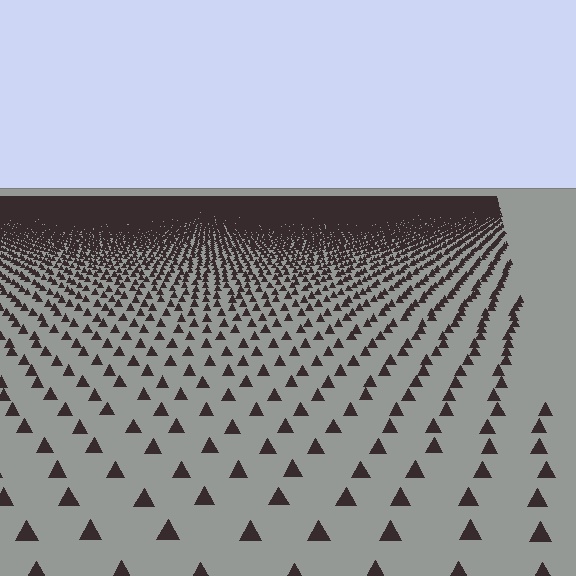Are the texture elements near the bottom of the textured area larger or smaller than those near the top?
Larger. Near the bottom, elements are closer to the viewer and appear at a bigger on-screen size.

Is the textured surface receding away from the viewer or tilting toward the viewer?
The surface is receding away from the viewer. Texture elements get smaller and denser toward the top.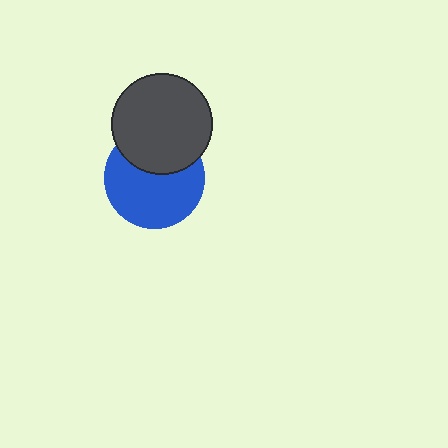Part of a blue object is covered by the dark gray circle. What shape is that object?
It is a circle.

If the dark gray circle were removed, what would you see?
You would see the complete blue circle.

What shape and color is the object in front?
The object in front is a dark gray circle.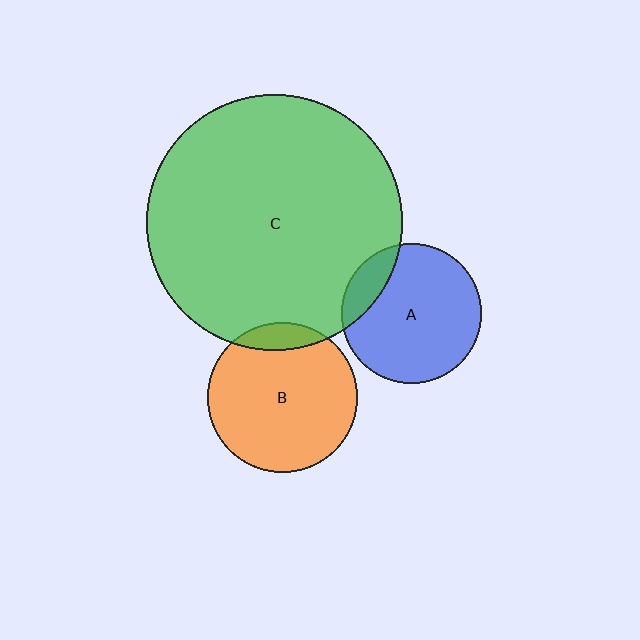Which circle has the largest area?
Circle C (green).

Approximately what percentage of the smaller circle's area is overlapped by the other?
Approximately 15%.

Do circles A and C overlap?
Yes.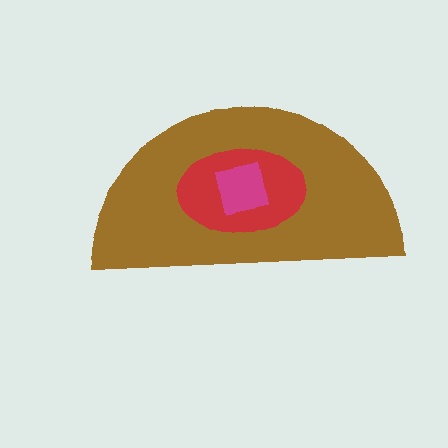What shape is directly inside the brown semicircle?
The red ellipse.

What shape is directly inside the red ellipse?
The magenta square.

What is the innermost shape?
The magenta square.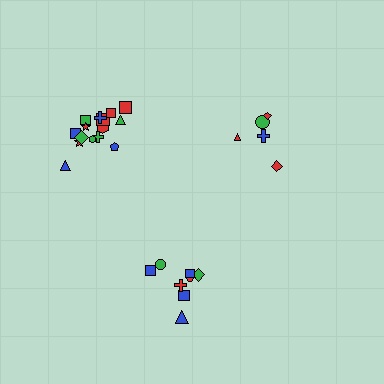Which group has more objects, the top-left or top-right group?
The top-left group.